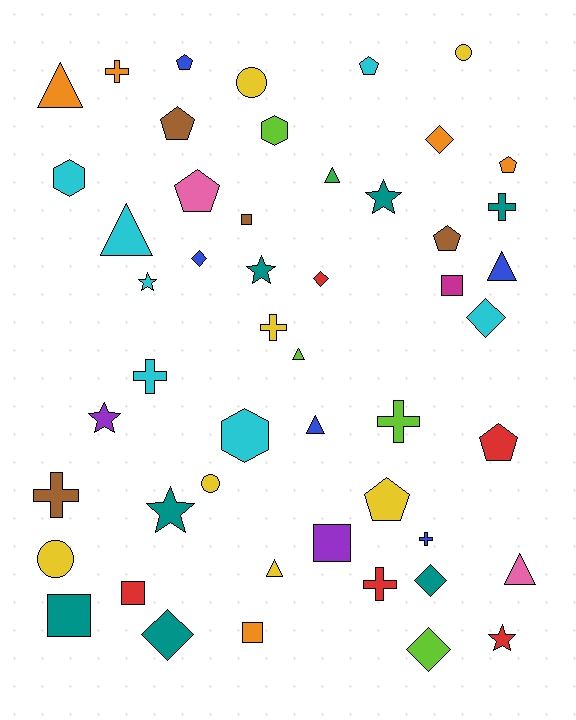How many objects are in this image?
There are 50 objects.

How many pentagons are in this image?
There are 8 pentagons.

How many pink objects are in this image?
There are 2 pink objects.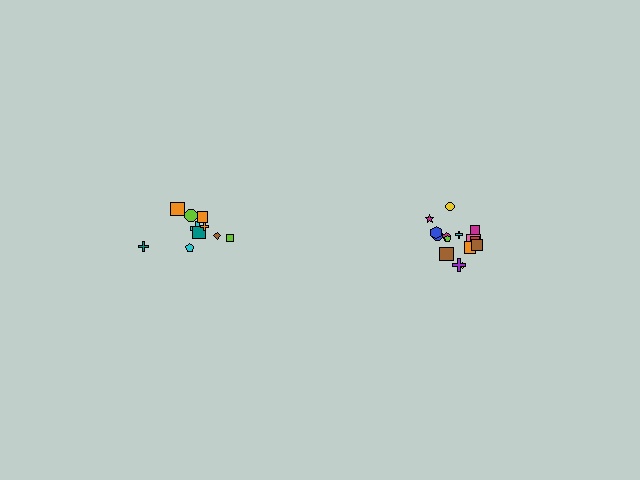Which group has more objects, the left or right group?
The right group.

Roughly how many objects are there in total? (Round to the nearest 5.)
Roughly 25 objects in total.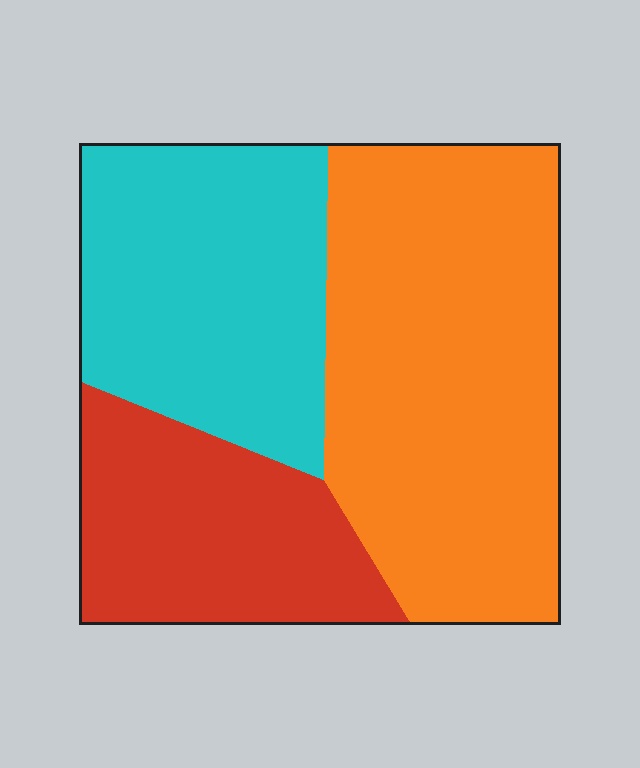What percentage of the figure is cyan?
Cyan covers roughly 30% of the figure.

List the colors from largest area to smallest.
From largest to smallest: orange, cyan, red.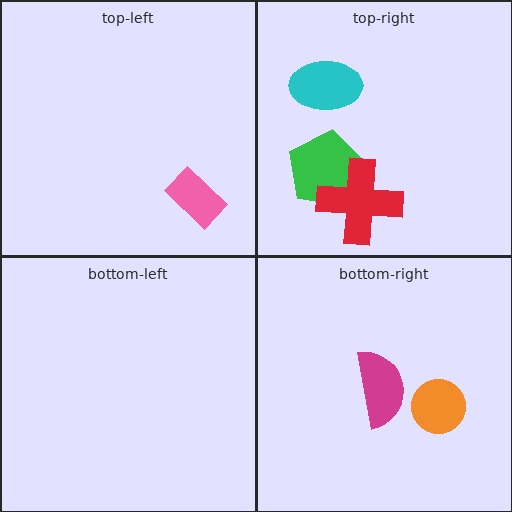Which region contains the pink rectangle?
The top-left region.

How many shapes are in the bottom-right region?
2.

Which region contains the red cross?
The top-right region.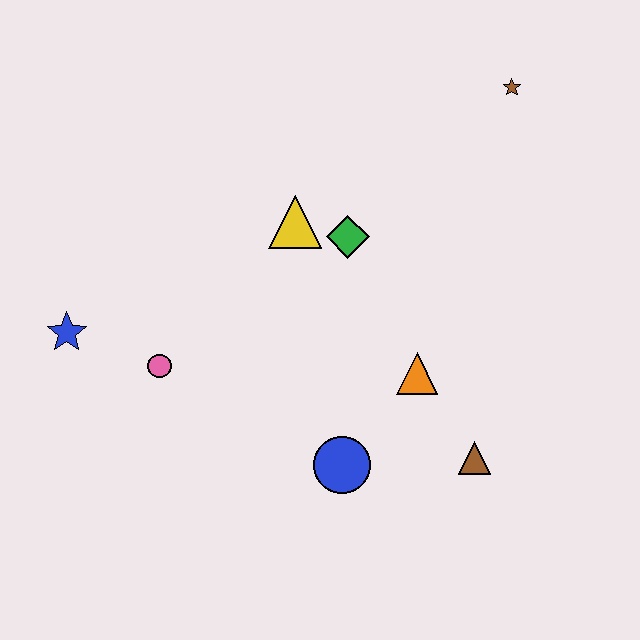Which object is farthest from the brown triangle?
The blue star is farthest from the brown triangle.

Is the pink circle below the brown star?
Yes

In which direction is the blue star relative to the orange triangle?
The blue star is to the left of the orange triangle.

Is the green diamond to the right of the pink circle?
Yes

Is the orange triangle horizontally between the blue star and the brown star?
Yes